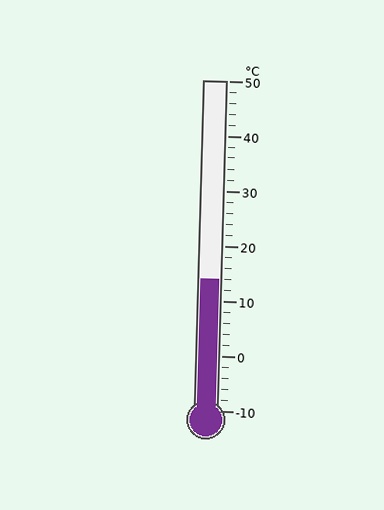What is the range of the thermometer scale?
The thermometer scale ranges from -10°C to 50°C.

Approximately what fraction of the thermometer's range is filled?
The thermometer is filled to approximately 40% of its range.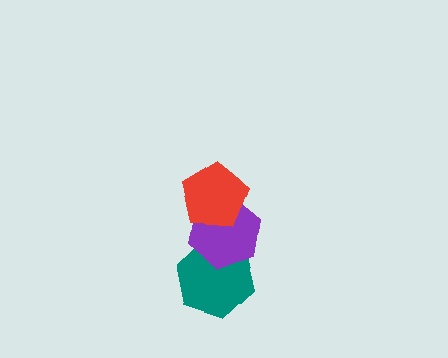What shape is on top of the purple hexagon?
The red pentagon is on top of the purple hexagon.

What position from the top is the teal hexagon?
The teal hexagon is 3rd from the top.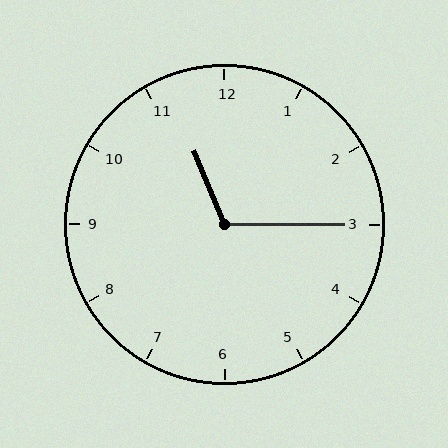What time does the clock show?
11:15.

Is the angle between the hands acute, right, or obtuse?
It is obtuse.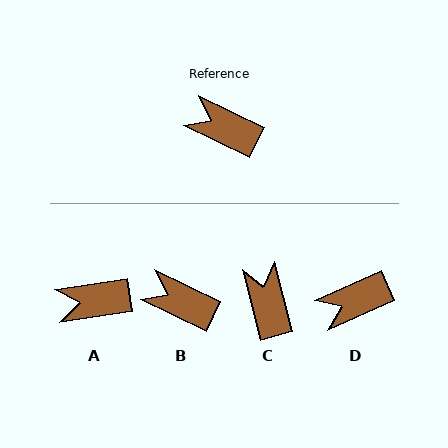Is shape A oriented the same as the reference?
No, it is off by about 35 degrees.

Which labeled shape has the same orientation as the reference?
B.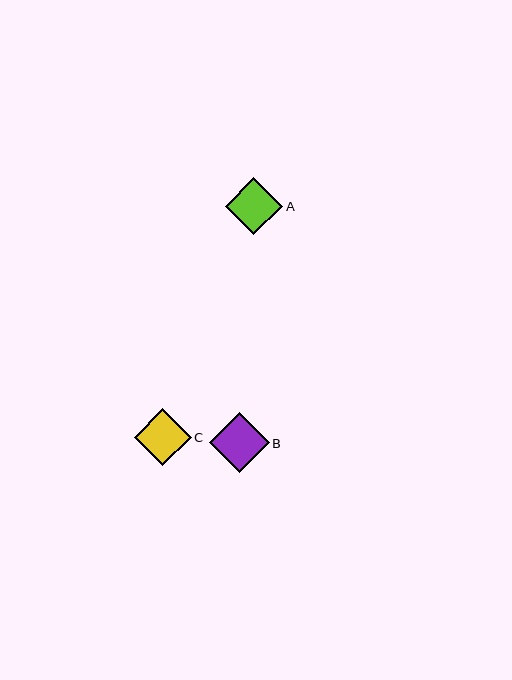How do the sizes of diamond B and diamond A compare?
Diamond B and diamond A are approximately the same size.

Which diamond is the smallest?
Diamond C is the smallest with a size of approximately 57 pixels.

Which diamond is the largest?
Diamond B is the largest with a size of approximately 60 pixels.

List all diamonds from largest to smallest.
From largest to smallest: B, A, C.